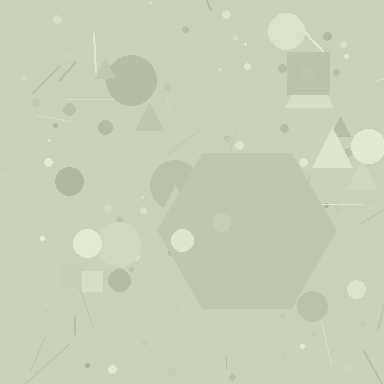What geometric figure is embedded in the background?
A hexagon is embedded in the background.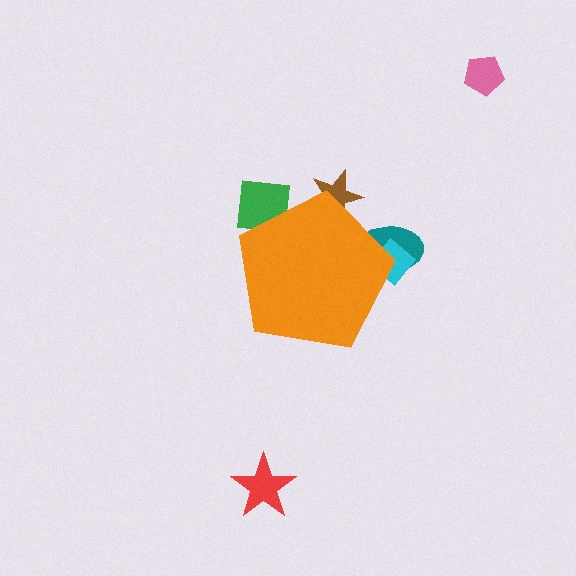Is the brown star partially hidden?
Yes, the brown star is partially hidden behind the orange pentagon.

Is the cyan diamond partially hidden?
Yes, the cyan diamond is partially hidden behind the orange pentagon.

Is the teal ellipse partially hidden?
Yes, the teal ellipse is partially hidden behind the orange pentagon.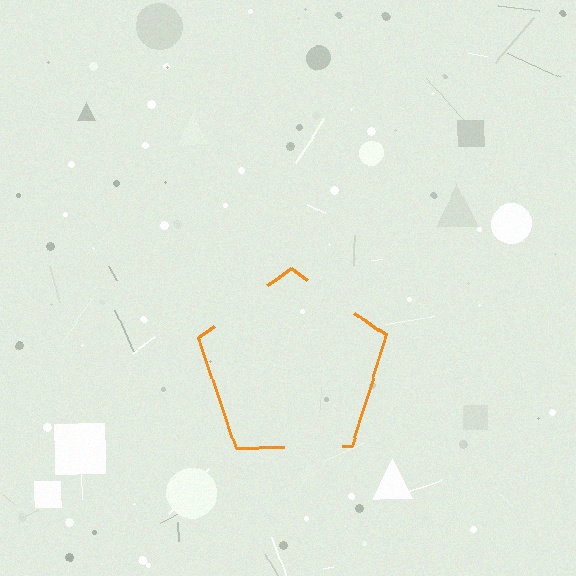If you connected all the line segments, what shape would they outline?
They would outline a pentagon.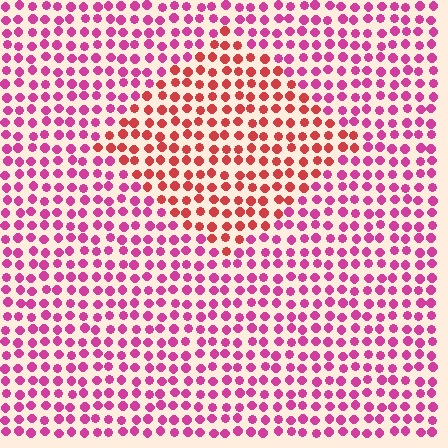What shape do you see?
I see a diamond.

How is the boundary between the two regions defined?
The boundary is defined purely by a slight shift in hue (about 37 degrees). Spacing, size, and orientation are identical on both sides.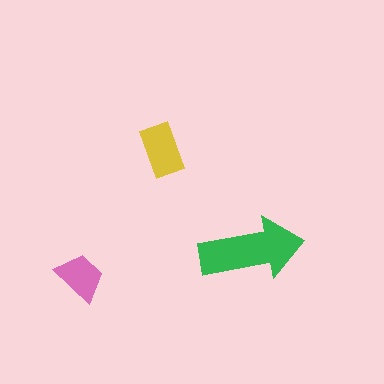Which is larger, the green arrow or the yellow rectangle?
The green arrow.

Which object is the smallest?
The pink trapezoid.